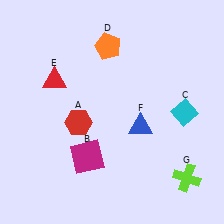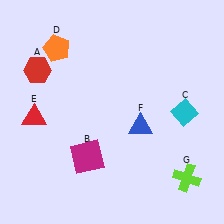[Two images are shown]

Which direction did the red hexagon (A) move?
The red hexagon (A) moved up.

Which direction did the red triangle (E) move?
The red triangle (E) moved down.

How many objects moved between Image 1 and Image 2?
3 objects moved between the two images.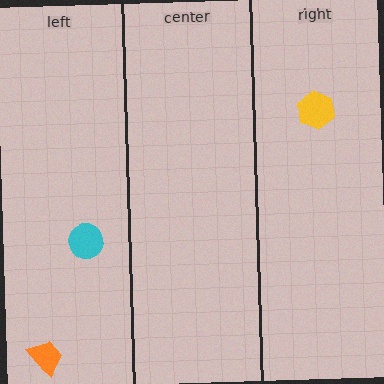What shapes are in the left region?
The cyan circle, the orange trapezoid.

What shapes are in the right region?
The yellow hexagon.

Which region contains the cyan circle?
The left region.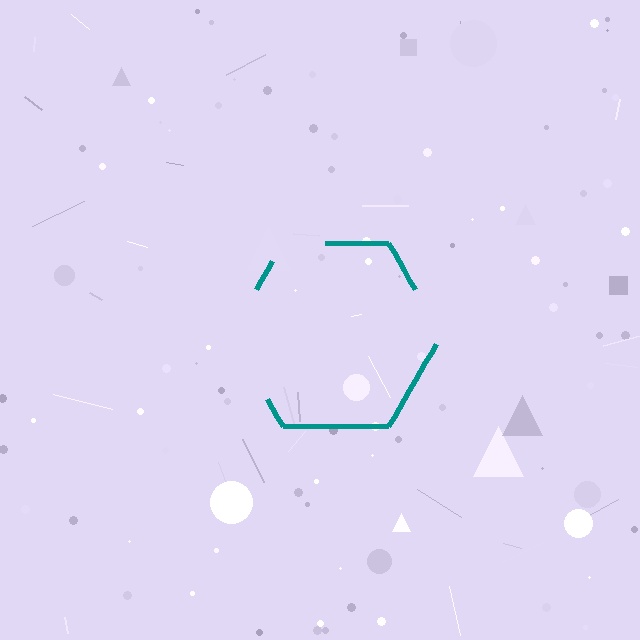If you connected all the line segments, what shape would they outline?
They would outline a hexagon.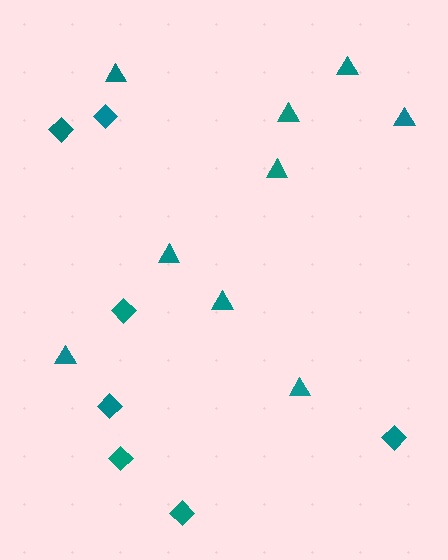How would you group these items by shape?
There are 2 groups: one group of triangles (9) and one group of diamonds (7).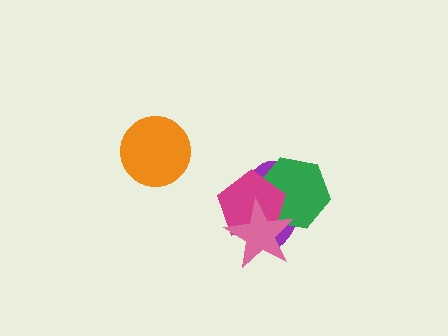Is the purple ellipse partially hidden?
Yes, it is partially covered by another shape.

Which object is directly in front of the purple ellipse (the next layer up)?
The green hexagon is directly in front of the purple ellipse.